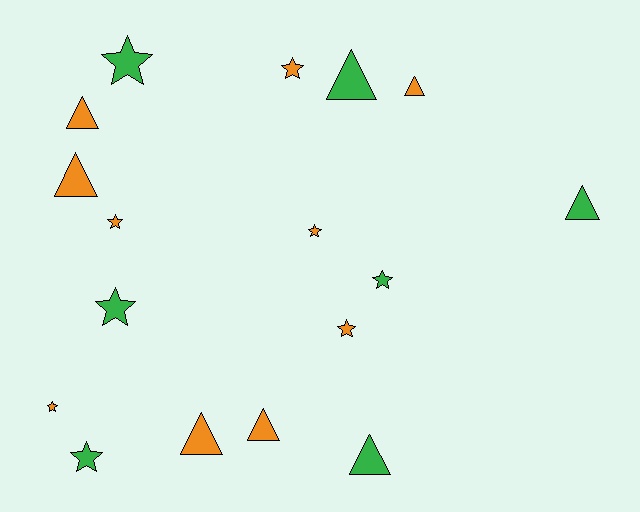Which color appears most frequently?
Orange, with 10 objects.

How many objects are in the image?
There are 17 objects.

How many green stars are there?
There are 4 green stars.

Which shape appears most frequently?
Star, with 9 objects.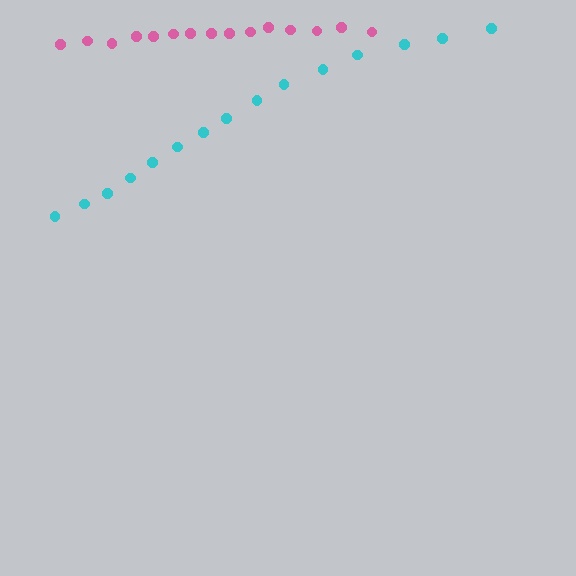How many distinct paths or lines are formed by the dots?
There are 2 distinct paths.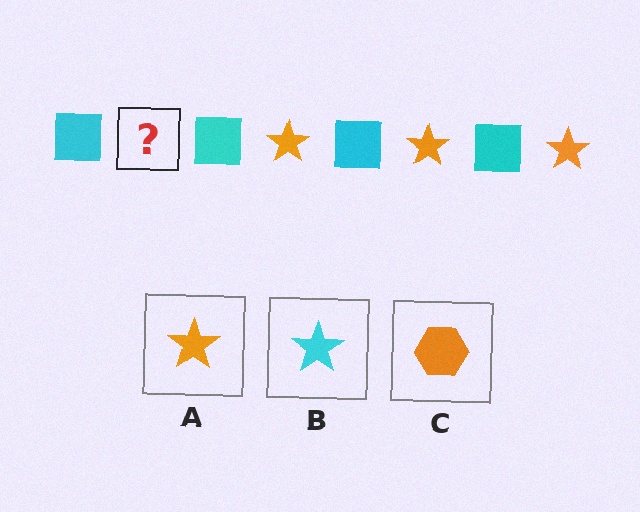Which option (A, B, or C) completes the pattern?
A.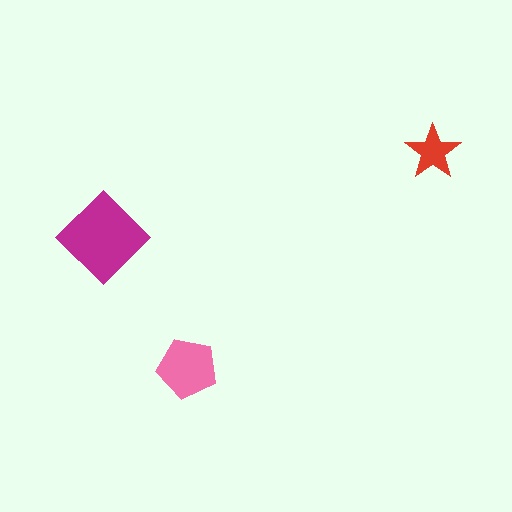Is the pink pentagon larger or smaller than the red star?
Larger.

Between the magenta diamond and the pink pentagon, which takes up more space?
The magenta diamond.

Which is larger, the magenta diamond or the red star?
The magenta diamond.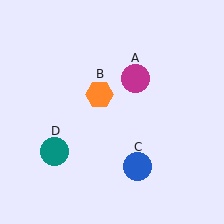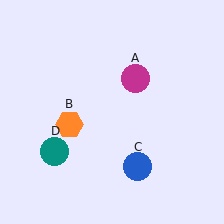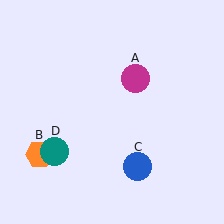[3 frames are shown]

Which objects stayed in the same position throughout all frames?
Magenta circle (object A) and blue circle (object C) and teal circle (object D) remained stationary.